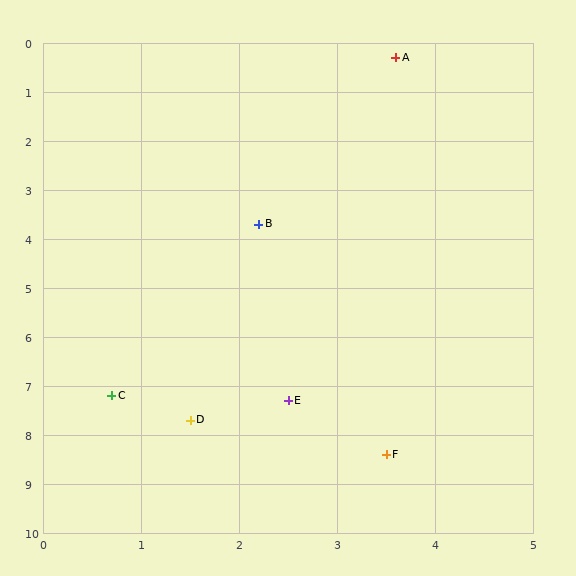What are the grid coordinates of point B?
Point B is at approximately (2.2, 3.7).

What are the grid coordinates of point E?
Point E is at approximately (2.5, 7.3).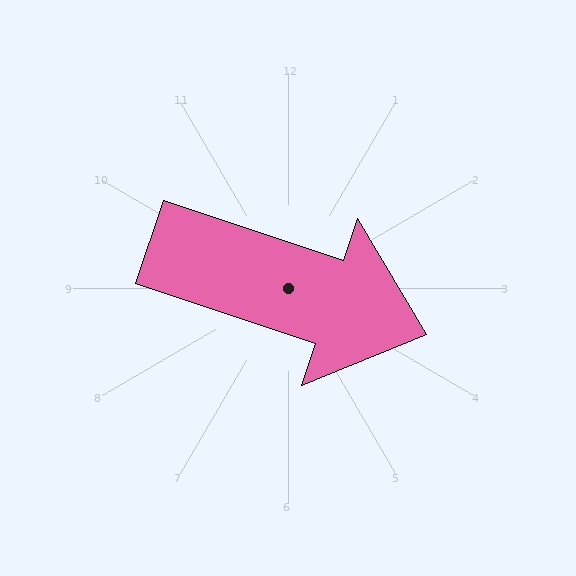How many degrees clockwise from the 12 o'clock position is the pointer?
Approximately 108 degrees.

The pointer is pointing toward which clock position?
Roughly 4 o'clock.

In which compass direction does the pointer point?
East.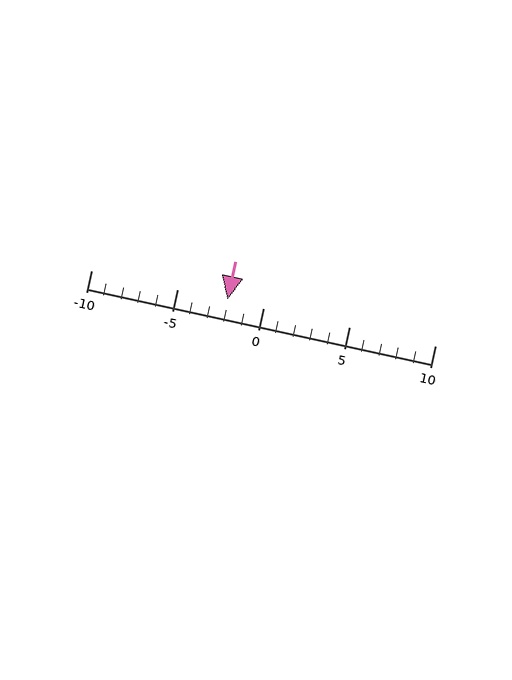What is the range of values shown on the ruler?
The ruler shows values from -10 to 10.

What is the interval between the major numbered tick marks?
The major tick marks are spaced 5 units apart.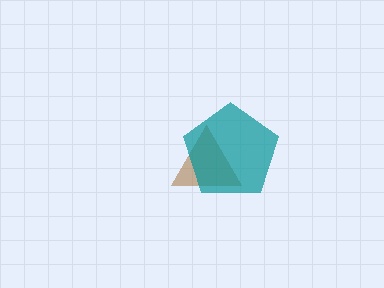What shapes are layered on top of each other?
The layered shapes are: a brown triangle, a teal pentagon.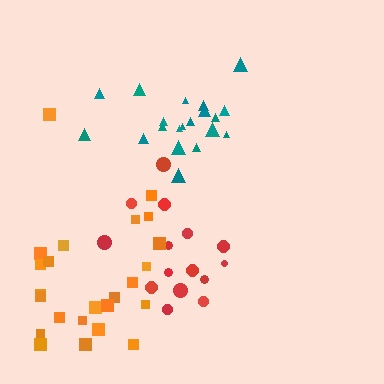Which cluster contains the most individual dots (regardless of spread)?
Orange (25).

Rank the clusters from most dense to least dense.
teal, orange, red.